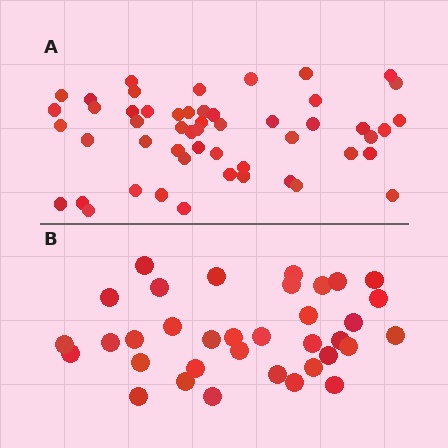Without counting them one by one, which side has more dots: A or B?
Region A (the top region) has more dots.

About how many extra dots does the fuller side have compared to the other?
Region A has approximately 15 more dots than region B.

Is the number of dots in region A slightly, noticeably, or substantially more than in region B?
Region A has substantially more. The ratio is roughly 1.5 to 1.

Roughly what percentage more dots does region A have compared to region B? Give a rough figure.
About 50% more.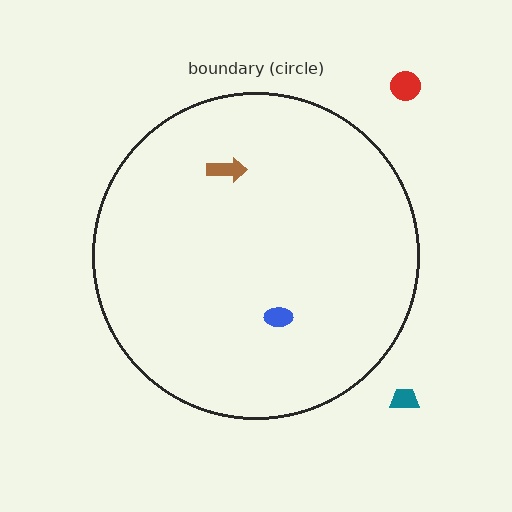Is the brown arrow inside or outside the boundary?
Inside.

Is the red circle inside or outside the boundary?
Outside.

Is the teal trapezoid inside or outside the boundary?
Outside.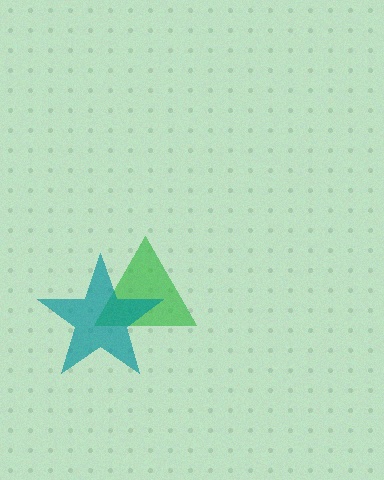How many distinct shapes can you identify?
There are 2 distinct shapes: a green triangle, a teal star.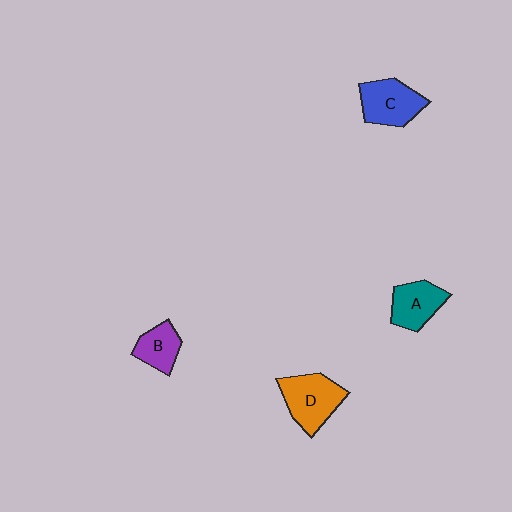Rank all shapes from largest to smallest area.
From largest to smallest: D (orange), C (blue), A (teal), B (purple).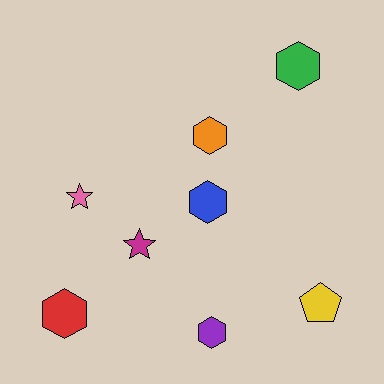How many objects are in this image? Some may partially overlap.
There are 8 objects.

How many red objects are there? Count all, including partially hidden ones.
There is 1 red object.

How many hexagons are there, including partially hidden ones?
There are 5 hexagons.